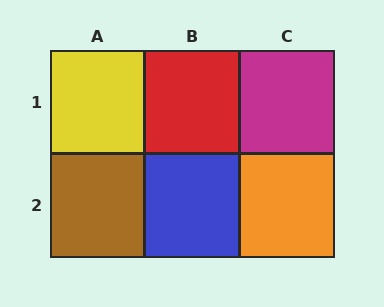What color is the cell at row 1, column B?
Red.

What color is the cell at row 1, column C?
Magenta.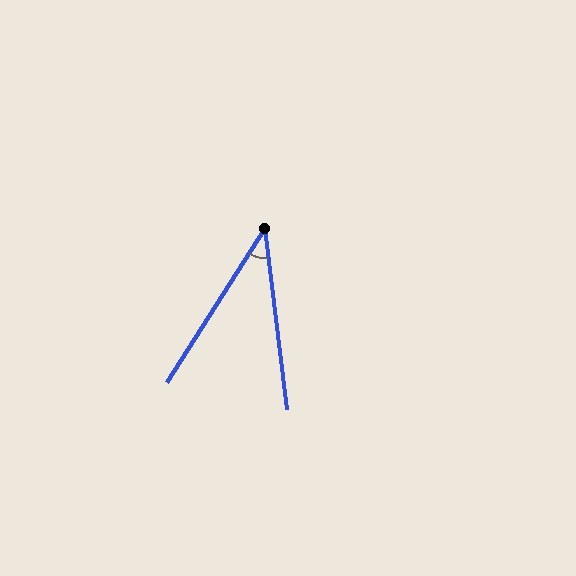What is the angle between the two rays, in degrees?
Approximately 39 degrees.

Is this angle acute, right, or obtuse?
It is acute.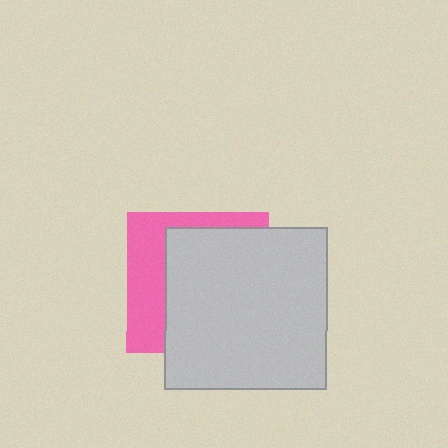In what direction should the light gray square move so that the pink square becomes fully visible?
The light gray square should move right. That is the shortest direction to clear the overlap and leave the pink square fully visible.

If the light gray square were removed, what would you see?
You would see the complete pink square.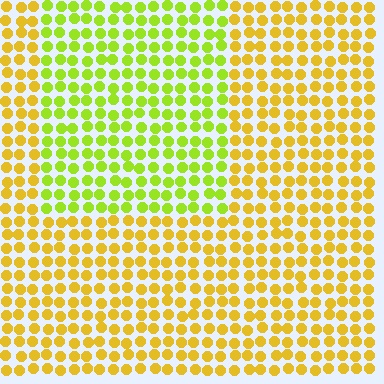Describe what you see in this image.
The image is filled with small yellow elements in a uniform arrangement. A rectangle-shaped region is visible where the elements are tinted to a slightly different hue, forming a subtle color boundary.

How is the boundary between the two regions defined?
The boundary is defined purely by a slight shift in hue (about 36 degrees). Spacing, size, and orientation are identical on both sides.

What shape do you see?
I see a rectangle.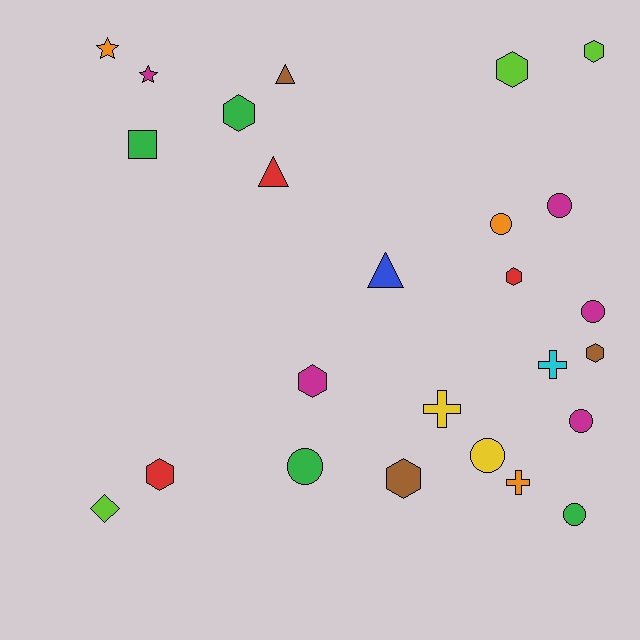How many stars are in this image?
There are 2 stars.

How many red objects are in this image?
There are 3 red objects.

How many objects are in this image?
There are 25 objects.